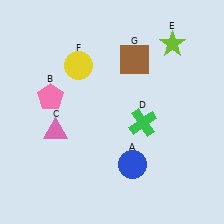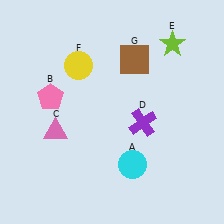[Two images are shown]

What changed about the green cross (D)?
In Image 1, D is green. In Image 2, it changed to purple.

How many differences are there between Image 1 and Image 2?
There are 2 differences between the two images.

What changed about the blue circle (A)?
In Image 1, A is blue. In Image 2, it changed to cyan.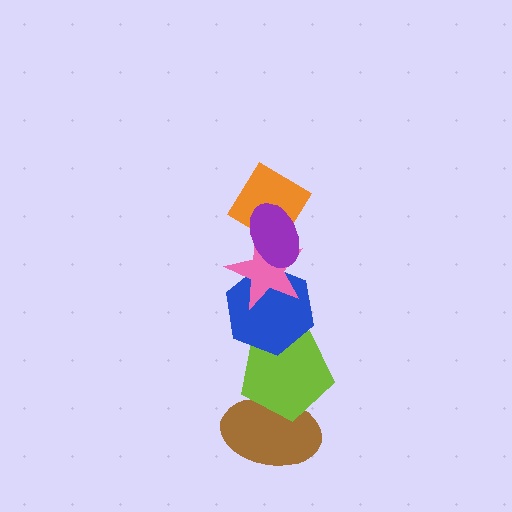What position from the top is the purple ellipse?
The purple ellipse is 1st from the top.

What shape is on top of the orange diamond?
The purple ellipse is on top of the orange diamond.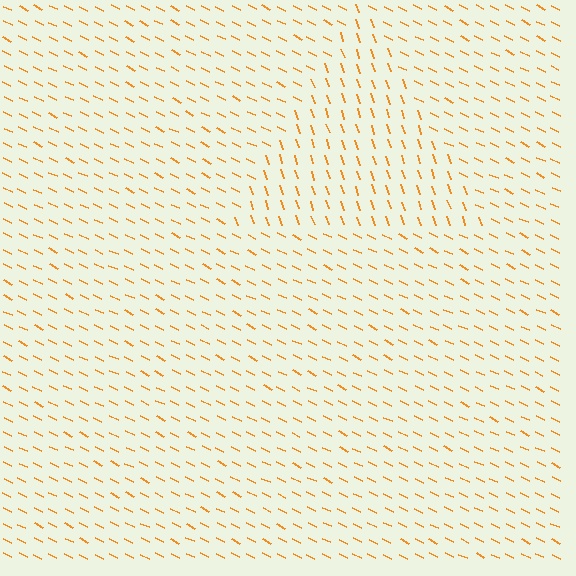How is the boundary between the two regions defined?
The boundary is defined purely by a change in line orientation (approximately 45 degrees difference). All lines are the same color and thickness.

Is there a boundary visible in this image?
Yes, there is a texture boundary formed by a change in line orientation.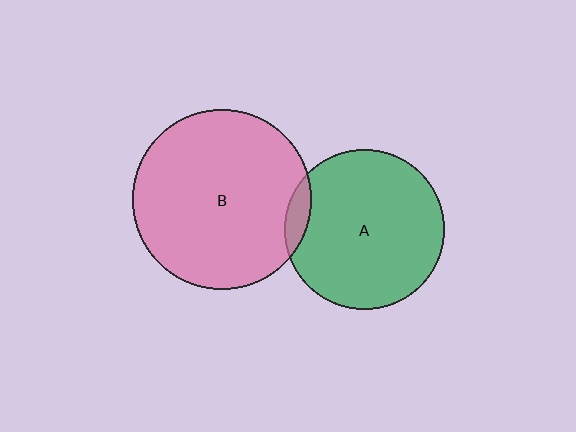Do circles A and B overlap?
Yes.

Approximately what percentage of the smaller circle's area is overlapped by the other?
Approximately 5%.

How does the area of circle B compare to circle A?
Approximately 1.3 times.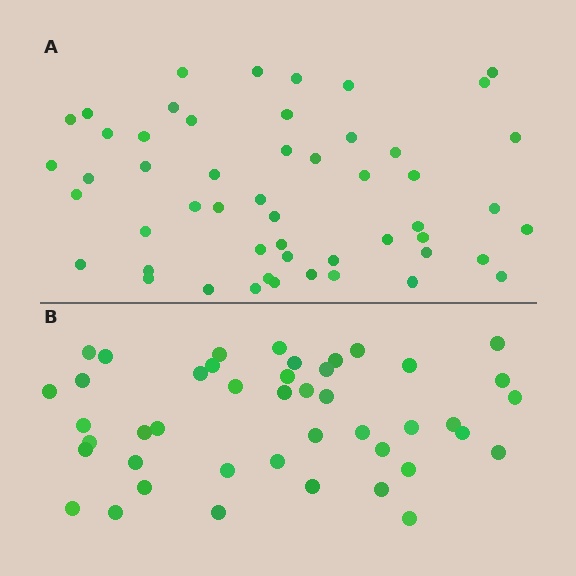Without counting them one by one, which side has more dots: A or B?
Region A (the top region) has more dots.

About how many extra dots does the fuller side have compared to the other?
Region A has roughly 8 or so more dots than region B.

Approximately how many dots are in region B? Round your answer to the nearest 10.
About 40 dots. (The exact count is 44, which rounds to 40.)